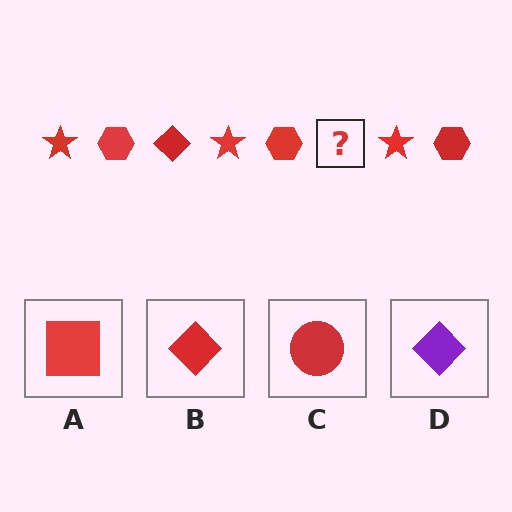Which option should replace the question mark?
Option B.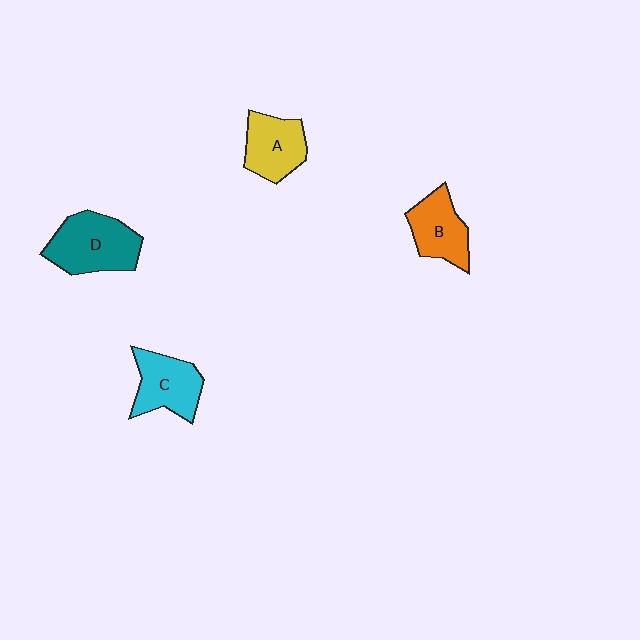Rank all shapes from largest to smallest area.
From largest to smallest: D (teal), C (cyan), B (orange), A (yellow).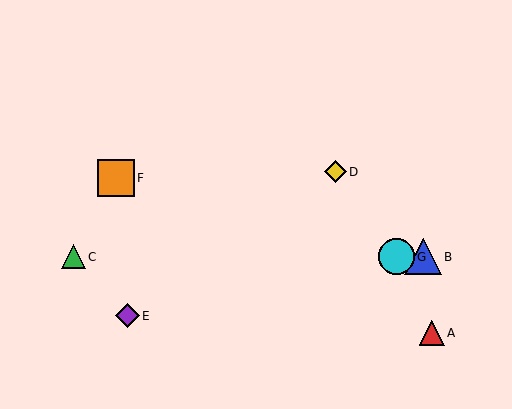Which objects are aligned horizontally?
Objects B, C, G are aligned horizontally.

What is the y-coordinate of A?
Object A is at y≈333.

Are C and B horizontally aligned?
Yes, both are at y≈257.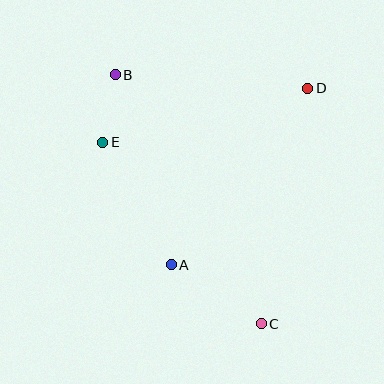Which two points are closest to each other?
Points B and E are closest to each other.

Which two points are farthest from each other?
Points B and C are farthest from each other.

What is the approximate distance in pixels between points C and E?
The distance between C and E is approximately 241 pixels.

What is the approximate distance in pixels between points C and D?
The distance between C and D is approximately 240 pixels.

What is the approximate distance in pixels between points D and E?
The distance between D and E is approximately 212 pixels.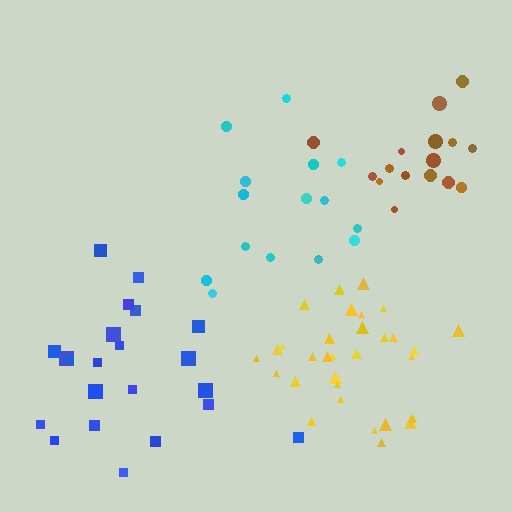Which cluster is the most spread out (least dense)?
Cyan.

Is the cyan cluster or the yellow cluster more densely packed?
Yellow.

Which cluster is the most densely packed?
Brown.